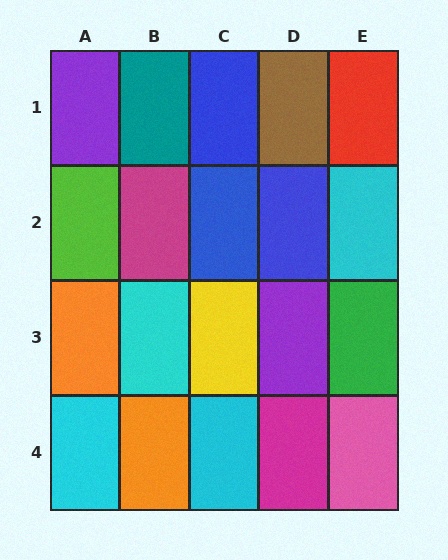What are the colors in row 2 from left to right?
Lime, magenta, blue, blue, cyan.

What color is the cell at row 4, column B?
Orange.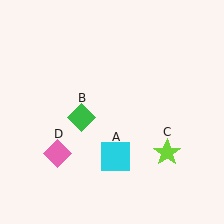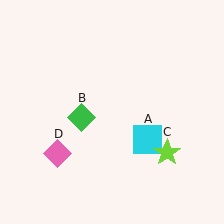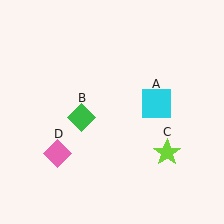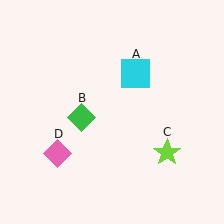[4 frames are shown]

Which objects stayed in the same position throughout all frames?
Green diamond (object B) and lime star (object C) and pink diamond (object D) remained stationary.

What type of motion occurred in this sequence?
The cyan square (object A) rotated counterclockwise around the center of the scene.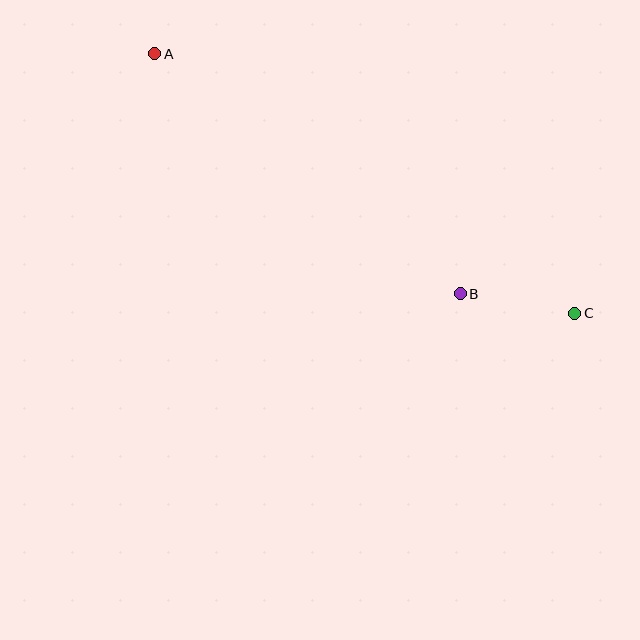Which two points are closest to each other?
Points B and C are closest to each other.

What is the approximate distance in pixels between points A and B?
The distance between A and B is approximately 388 pixels.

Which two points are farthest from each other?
Points A and C are farthest from each other.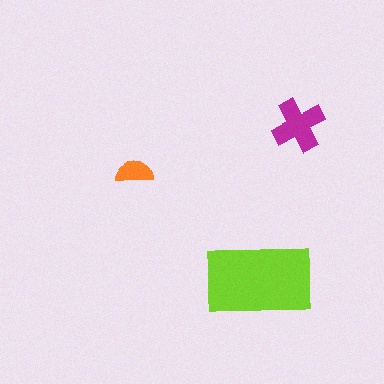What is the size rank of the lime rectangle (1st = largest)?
1st.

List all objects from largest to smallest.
The lime rectangle, the magenta cross, the orange semicircle.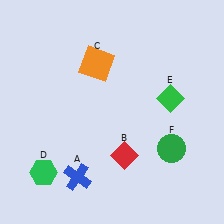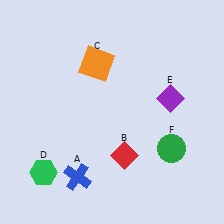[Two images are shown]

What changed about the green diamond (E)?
In Image 1, E is green. In Image 2, it changed to purple.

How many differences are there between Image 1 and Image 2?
There is 1 difference between the two images.